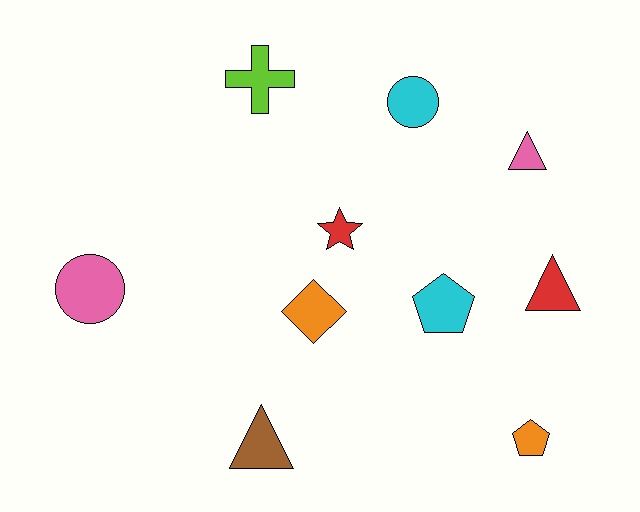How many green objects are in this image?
There are no green objects.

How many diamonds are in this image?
There is 1 diamond.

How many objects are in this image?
There are 10 objects.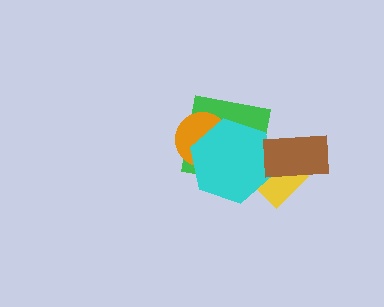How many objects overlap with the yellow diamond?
3 objects overlap with the yellow diamond.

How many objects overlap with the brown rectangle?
2 objects overlap with the brown rectangle.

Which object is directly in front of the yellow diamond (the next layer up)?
The green square is directly in front of the yellow diamond.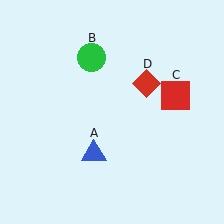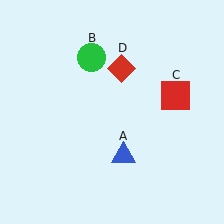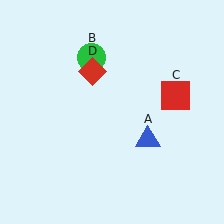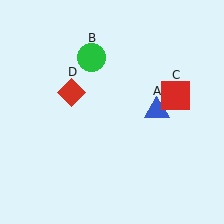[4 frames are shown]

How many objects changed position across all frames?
2 objects changed position: blue triangle (object A), red diamond (object D).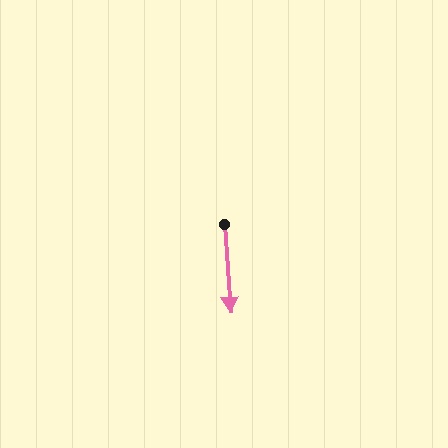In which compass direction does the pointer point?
South.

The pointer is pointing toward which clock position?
Roughly 6 o'clock.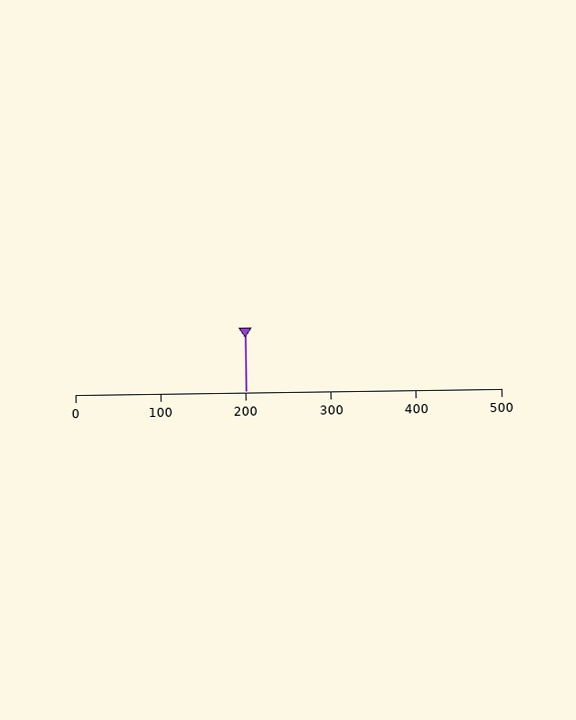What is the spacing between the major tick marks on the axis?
The major ticks are spaced 100 apart.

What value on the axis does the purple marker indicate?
The marker indicates approximately 200.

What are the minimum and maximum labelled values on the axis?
The axis runs from 0 to 500.